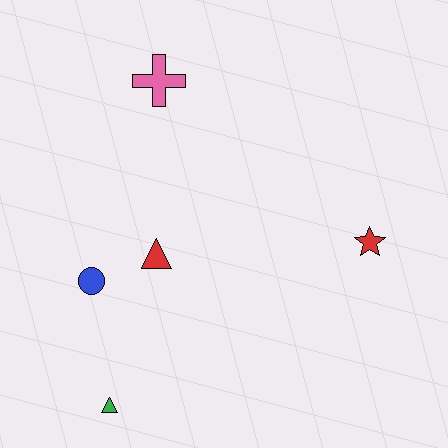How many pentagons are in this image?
There are no pentagons.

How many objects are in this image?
There are 5 objects.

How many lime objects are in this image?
There are no lime objects.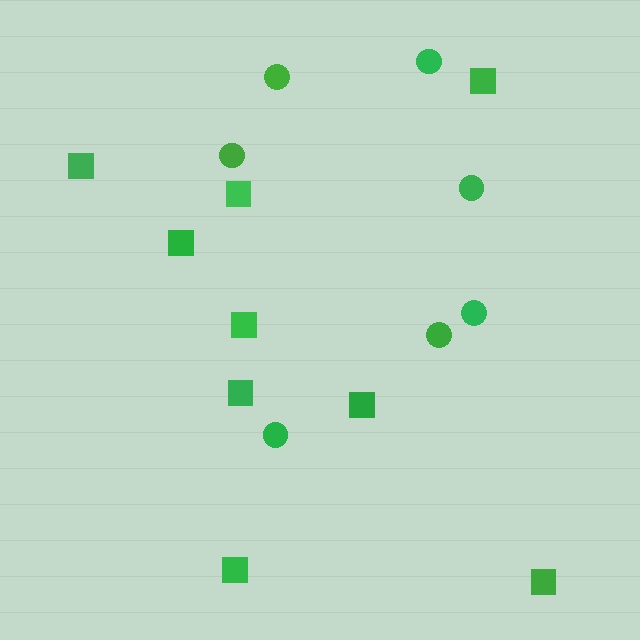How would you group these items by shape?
There are 2 groups: one group of circles (7) and one group of squares (9).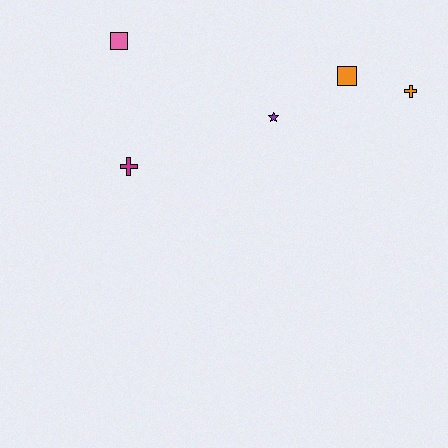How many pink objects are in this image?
There is 1 pink object.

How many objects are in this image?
There are 5 objects.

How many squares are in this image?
There are 2 squares.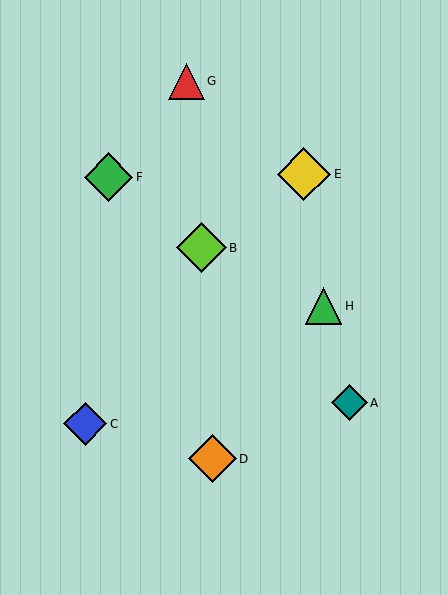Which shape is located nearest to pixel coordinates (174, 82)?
The red triangle (labeled G) at (186, 81) is nearest to that location.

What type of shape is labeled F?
Shape F is a green diamond.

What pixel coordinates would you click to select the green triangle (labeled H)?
Click at (323, 306) to select the green triangle H.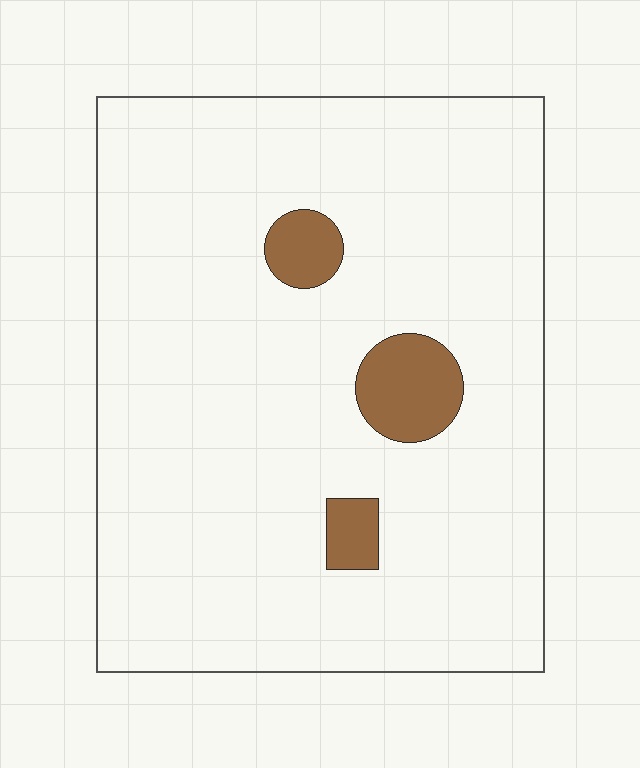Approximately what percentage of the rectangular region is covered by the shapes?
Approximately 5%.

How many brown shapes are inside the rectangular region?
3.